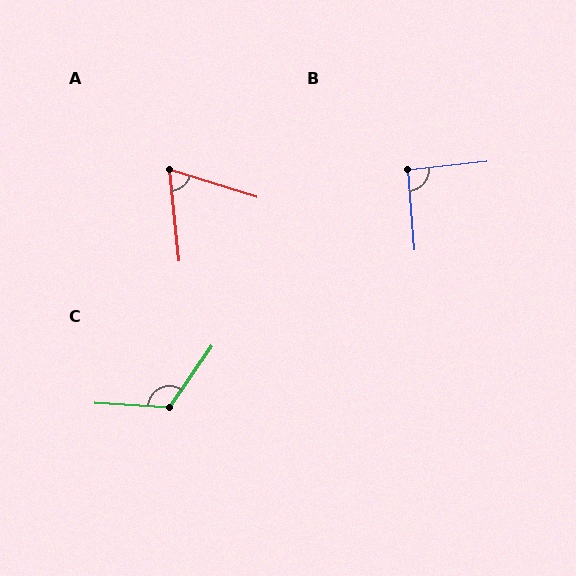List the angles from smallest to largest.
A (67°), B (92°), C (122°).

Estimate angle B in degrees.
Approximately 92 degrees.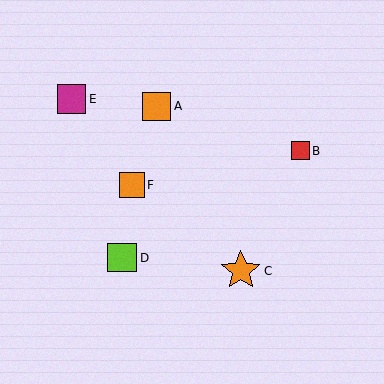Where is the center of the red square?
The center of the red square is at (300, 151).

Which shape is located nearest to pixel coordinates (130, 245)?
The lime square (labeled D) at (122, 258) is nearest to that location.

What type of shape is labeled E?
Shape E is a magenta square.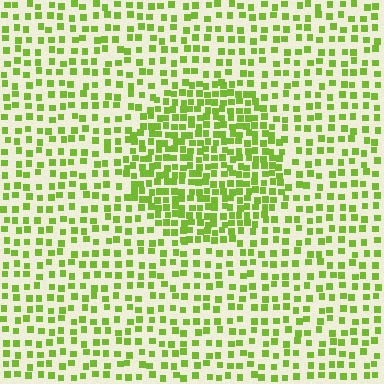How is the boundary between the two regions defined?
The boundary is defined by a change in element density (approximately 1.9x ratio). All elements are the same color, size, and shape.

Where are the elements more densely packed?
The elements are more densely packed inside the circle boundary.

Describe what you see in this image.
The image contains small lime elements arranged at two different densities. A circle-shaped region is visible where the elements are more densely packed than the surrounding area.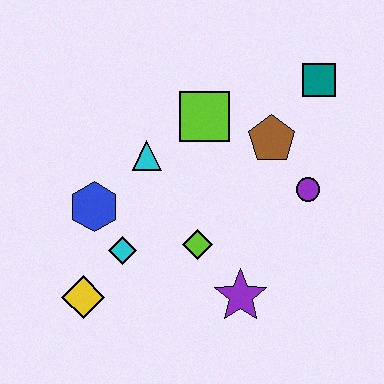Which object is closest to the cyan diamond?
The blue hexagon is closest to the cyan diamond.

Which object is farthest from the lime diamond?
The teal square is farthest from the lime diamond.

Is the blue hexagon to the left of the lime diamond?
Yes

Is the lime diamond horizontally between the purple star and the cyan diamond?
Yes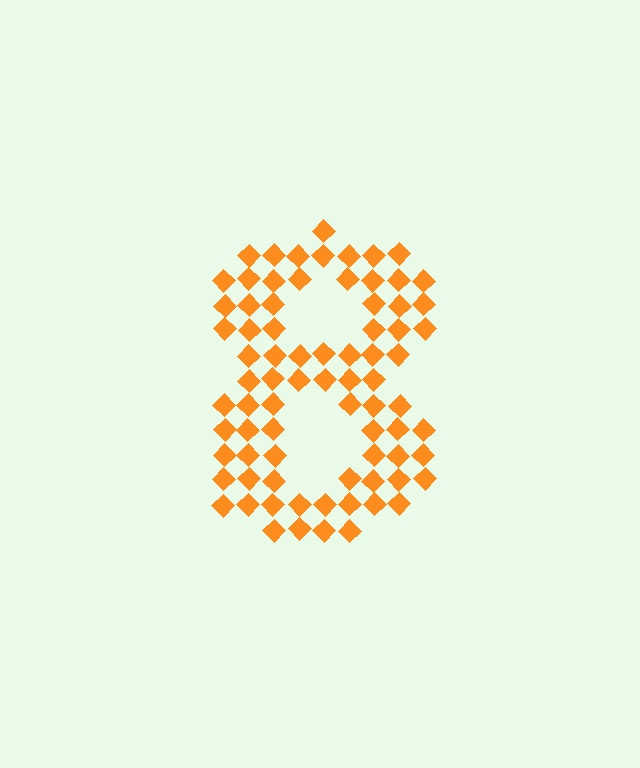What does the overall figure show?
The overall figure shows the digit 8.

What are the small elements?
The small elements are diamonds.